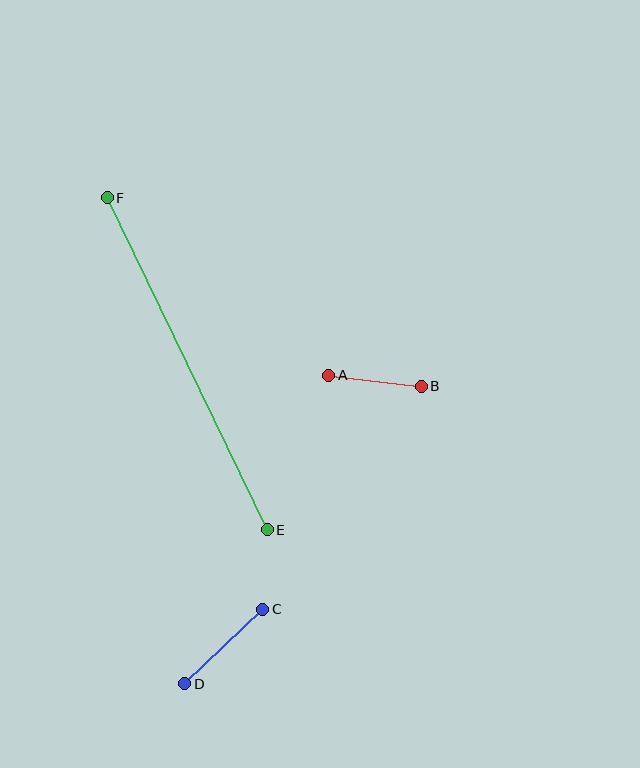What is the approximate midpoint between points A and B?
The midpoint is at approximately (375, 381) pixels.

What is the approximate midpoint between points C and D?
The midpoint is at approximately (224, 647) pixels.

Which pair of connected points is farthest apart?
Points E and F are farthest apart.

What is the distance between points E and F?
The distance is approximately 369 pixels.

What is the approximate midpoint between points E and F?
The midpoint is at approximately (187, 364) pixels.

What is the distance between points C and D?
The distance is approximately 108 pixels.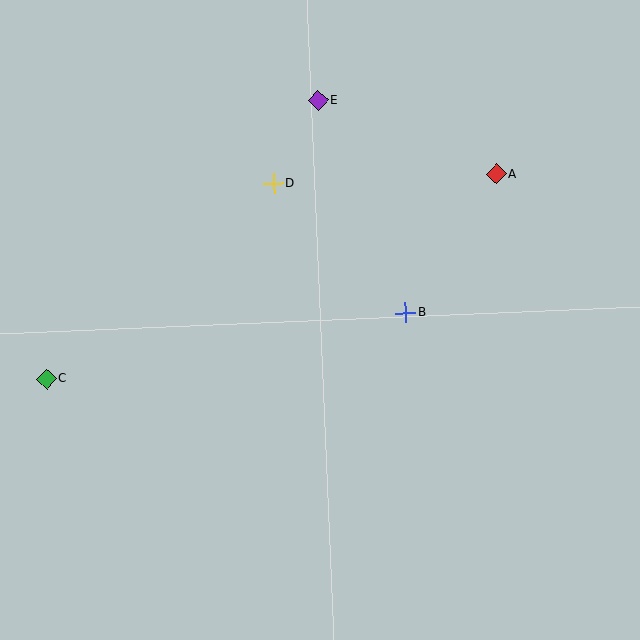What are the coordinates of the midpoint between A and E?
The midpoint between A and E is at (407, 137).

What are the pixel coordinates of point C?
Point C is at (47, 379).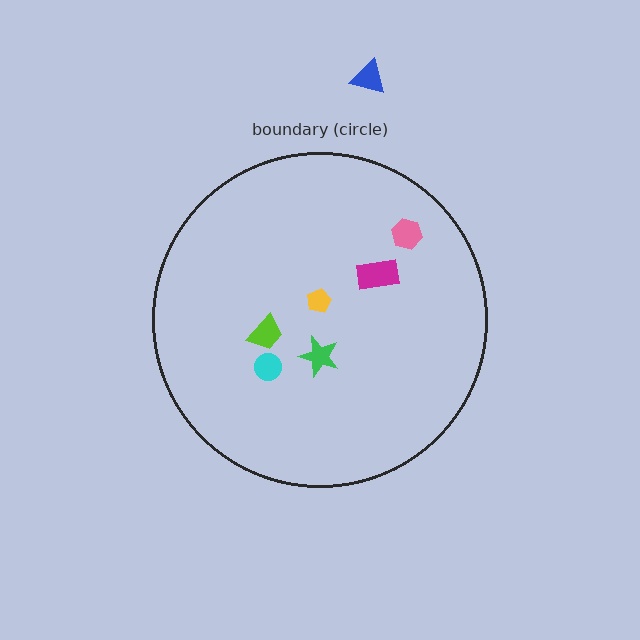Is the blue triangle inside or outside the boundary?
Outside.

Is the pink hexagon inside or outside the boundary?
Inside.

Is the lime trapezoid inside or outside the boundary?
Inside.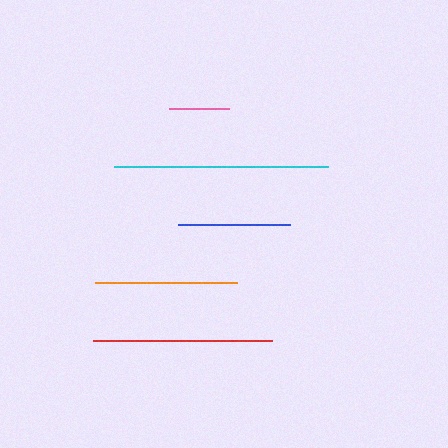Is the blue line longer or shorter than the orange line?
The orange line is longer than the blue line.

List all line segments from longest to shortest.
From longest to shortest: cyan, red, orange, blue, pink.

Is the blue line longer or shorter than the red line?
The red line is longer than the blue line.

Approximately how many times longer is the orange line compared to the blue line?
The orange line is approximately 1.3 times the length of the blue line.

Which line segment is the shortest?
The pink line is the shortest at approximately 60 pixels.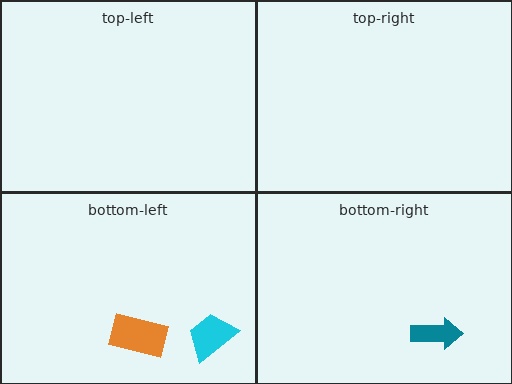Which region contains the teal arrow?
The bottom-right region.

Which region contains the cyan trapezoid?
The bottom-left region.